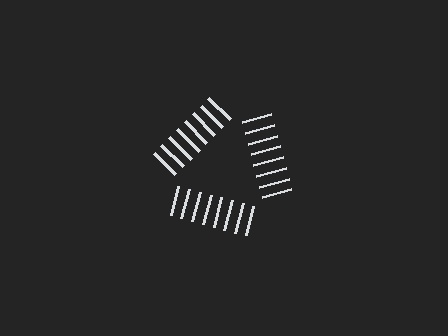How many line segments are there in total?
24 — 8 along each of the 3 edges.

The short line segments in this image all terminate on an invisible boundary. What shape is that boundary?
An illusory triangle — the line segments terminate on its edges but no continuous stroke is drawn.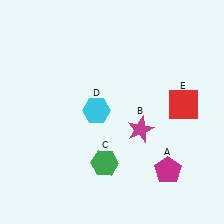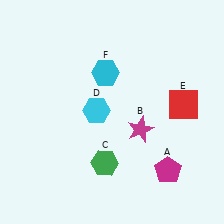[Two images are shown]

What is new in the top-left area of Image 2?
A cyan hexagon (F) was added in the top-left area of Image 2.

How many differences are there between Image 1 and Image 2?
There is 1 difference between the two images.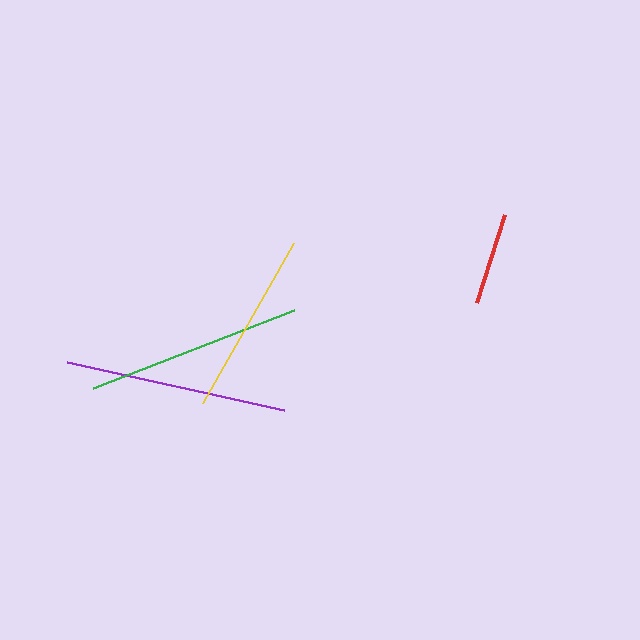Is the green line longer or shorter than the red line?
The green line is longer than the red line.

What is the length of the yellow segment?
The yellow segment is approximately 184 pixels long.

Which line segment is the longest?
The purple line is the longest at approximately 222 pixels.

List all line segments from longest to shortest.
From longest to shortest: purple, green, yellow, red.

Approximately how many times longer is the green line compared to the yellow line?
The green line is approximately 1.2 times the length of the yellow line.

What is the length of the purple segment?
The purple segment is approximately 222 pixels long.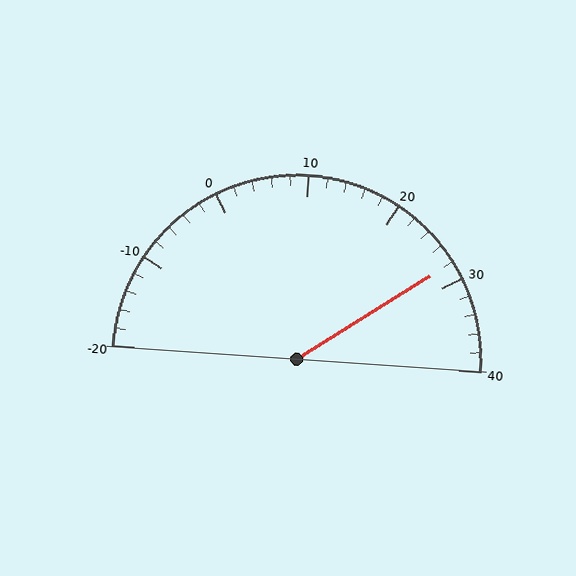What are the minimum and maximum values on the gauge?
The gauge ranges from -20 to 40.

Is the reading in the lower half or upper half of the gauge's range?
The reading is in the upper half of the range (-20 to 40).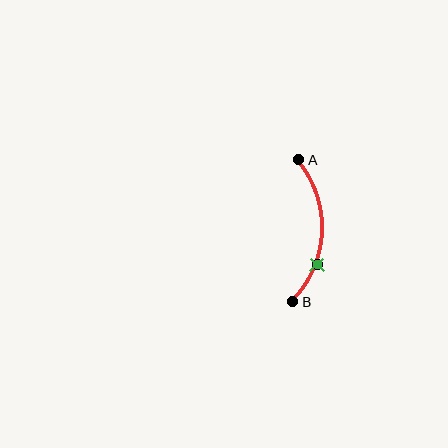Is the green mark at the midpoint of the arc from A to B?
No. The green mark lies on the arc but is closer to endpoint B. The arc midpoint would be at the point on the curve equidistant along the arc from both A and B.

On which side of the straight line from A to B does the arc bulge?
The arc bulges to the right of the straight line connecting A and B.